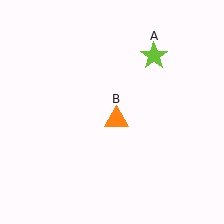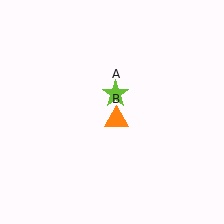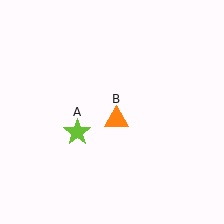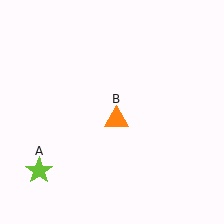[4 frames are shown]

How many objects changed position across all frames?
1 object changed position: lime star (object A).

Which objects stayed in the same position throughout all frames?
Orange triangle (object B) remained stationary.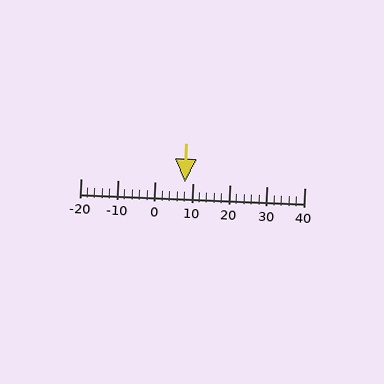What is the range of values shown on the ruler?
The ruler shows values from -20 to 40.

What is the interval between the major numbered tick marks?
The major tick marks are spaced 10 units apart.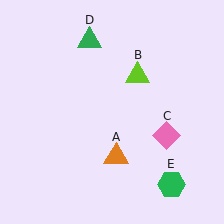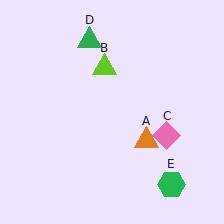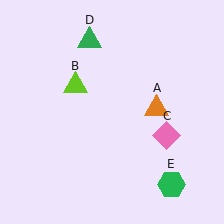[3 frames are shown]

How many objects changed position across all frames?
2 objects changed position: orange triangle (object A), lime triangle (object B).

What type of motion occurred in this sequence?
The orange triangle (object A), lime triangle (object B) rotated counterclockwise around the center of the scene.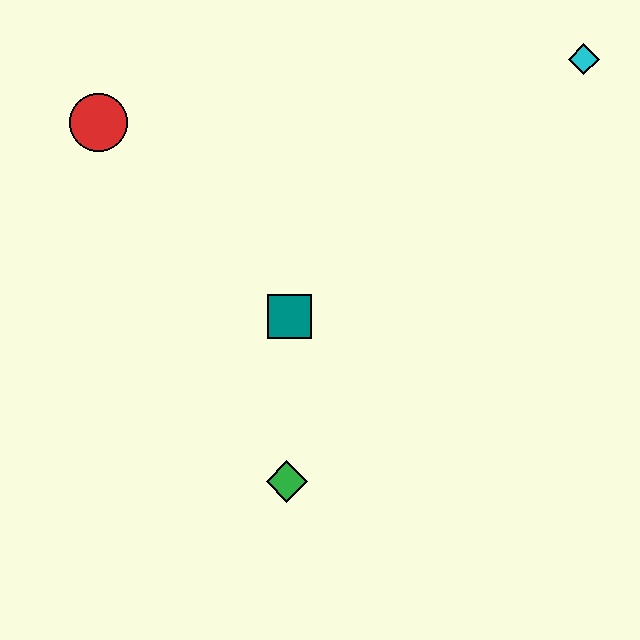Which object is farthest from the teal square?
The cyan diamond is farthest from the teal square.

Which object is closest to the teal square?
The green diamond is closest to the teal square.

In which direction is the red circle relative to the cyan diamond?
The red circle is to the left of the cyan diamond.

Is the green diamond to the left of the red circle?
No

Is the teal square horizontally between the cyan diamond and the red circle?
Yes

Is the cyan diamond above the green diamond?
Yes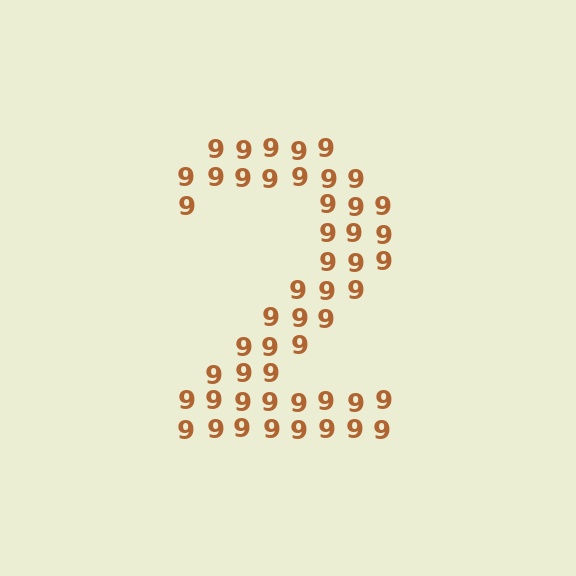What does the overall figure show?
The overall figure shows the digit 2.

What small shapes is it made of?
It is made of small digit 9's.